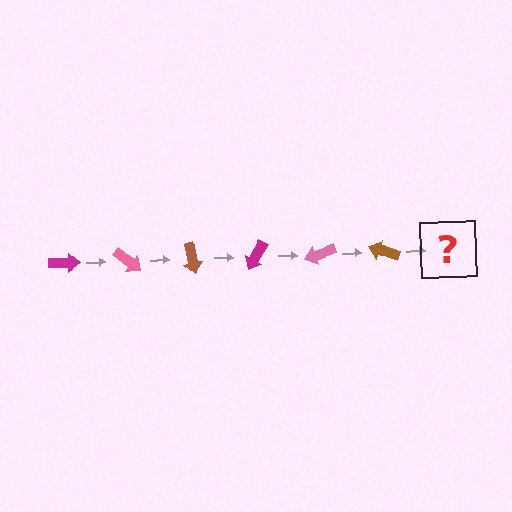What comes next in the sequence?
The next element should be a magenta arrow, rotated 240 degrees from the start.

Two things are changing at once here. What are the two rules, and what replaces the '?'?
The two rules are that it rotates 40 degrees each step and the color cycles through magenta, pink, and brown. The '?' should be a magenta arrow, rotated 240 degrees from the start.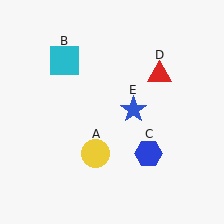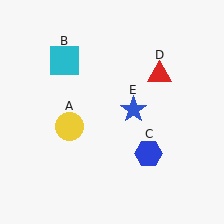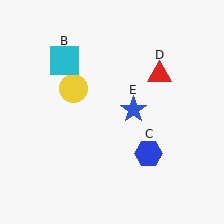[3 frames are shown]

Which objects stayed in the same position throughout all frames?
Cyan square (object B) and blue hexagon (object C) and red triangle (object D) and blue star (object E) remained stationary.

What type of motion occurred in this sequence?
The yellow circle (object A) rotated clockwise around the center of the scene.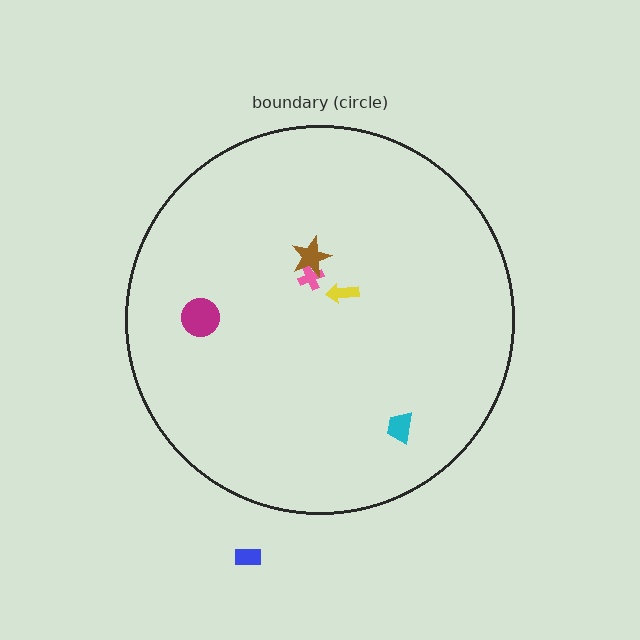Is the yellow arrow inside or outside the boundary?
Inside.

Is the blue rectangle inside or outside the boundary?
Outside.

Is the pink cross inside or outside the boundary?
Inside.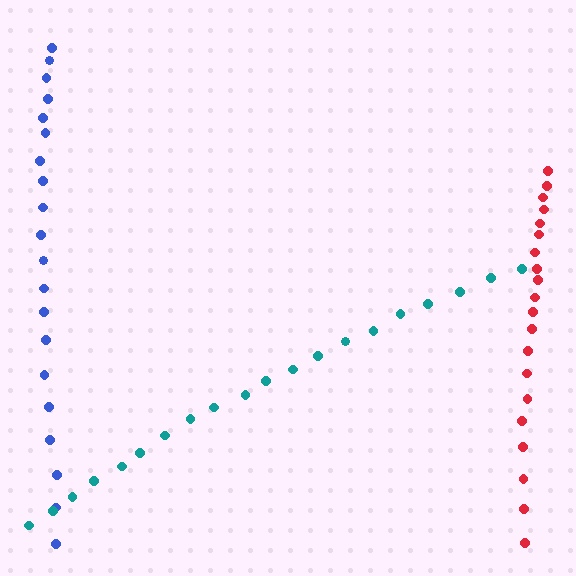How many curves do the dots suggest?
There are 3 distinct paths.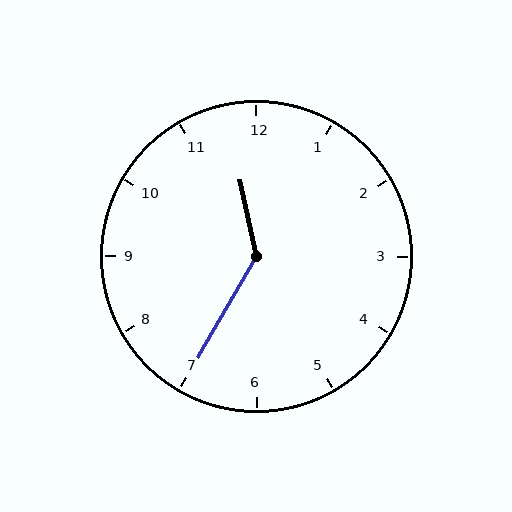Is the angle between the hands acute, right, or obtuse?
It is obtuse.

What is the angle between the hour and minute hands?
Approximately 138 degrees.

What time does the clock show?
11:35.